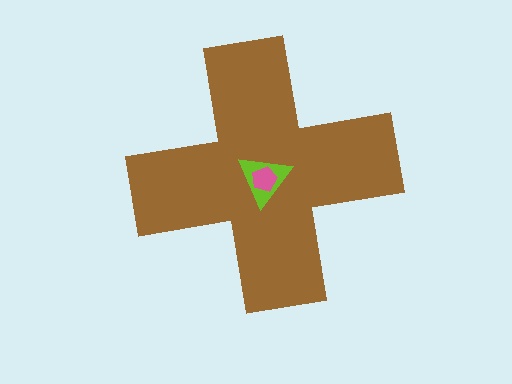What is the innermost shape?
The pink pentagon.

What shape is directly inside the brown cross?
The lime triangle.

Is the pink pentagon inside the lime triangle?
Yes.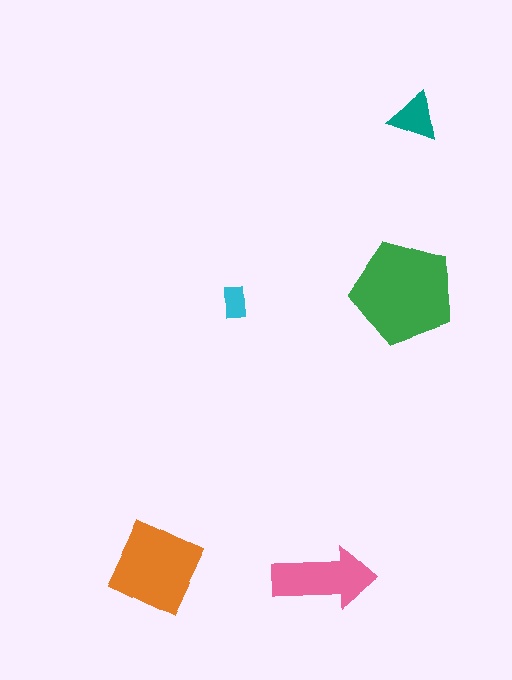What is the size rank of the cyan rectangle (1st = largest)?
5th.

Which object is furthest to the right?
The teal triangle is rightmost.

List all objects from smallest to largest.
The cyan rectangle, the teal triangle, the pink arrow, the orange diamond, the green pentagon.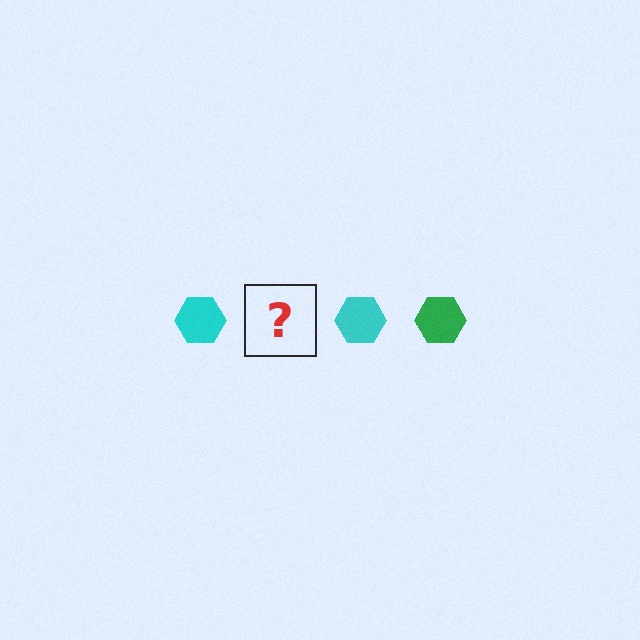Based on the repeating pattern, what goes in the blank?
The blank should be a green hexagon.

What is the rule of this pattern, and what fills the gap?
The rule is that the pattern cycles through cyan, green hexagons. The gap should be filled with a green hexagon.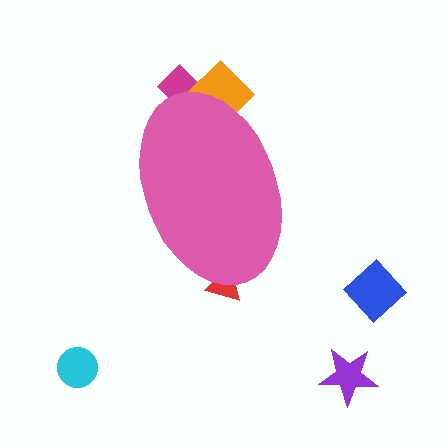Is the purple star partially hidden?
No, the purple star is fully visible.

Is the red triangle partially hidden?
Yes, the red triangle is partially hidden behind the pink ellipse.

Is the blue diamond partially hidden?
No, the blue diamond is fully visible.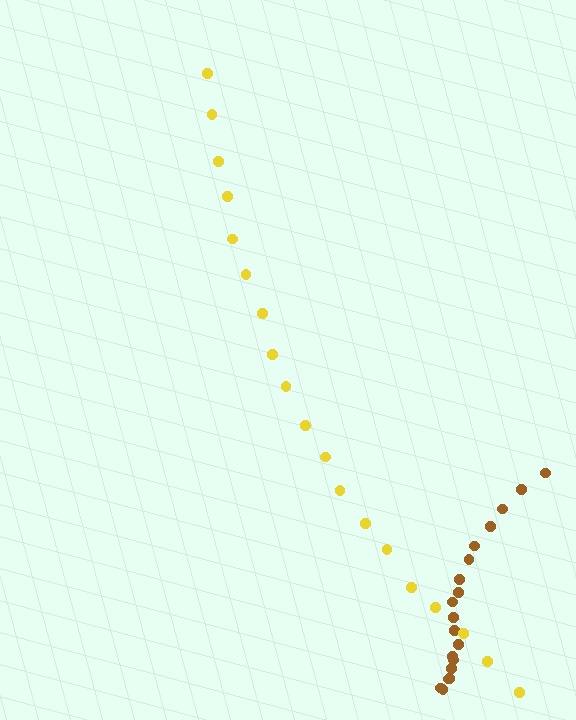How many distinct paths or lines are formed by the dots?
There are 2 distinct paths.